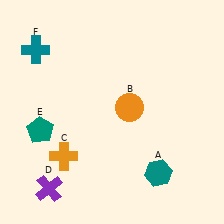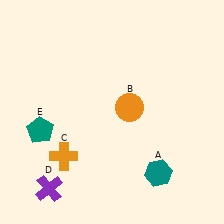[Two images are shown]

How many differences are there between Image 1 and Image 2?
There is 1 difference between the two images.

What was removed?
The teal cross (F) was removed in Image 2.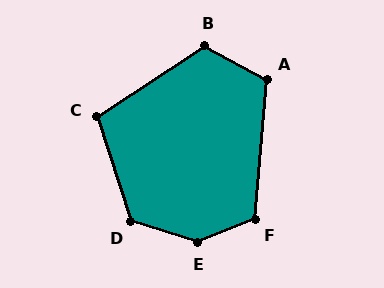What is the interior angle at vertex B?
Approximately 118 degrees (obtuse).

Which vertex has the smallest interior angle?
C, at approximately 106 degrees.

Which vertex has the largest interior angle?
E, at approximately 141 degrees.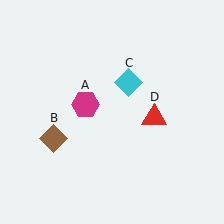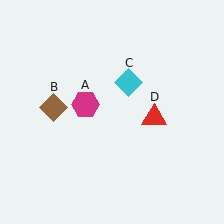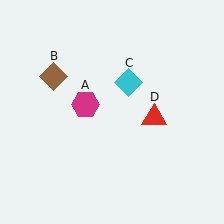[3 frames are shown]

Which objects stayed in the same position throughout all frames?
Magenta hexagon (object A) and cyan diamond (object C) and red triangle (object D) remained stationary.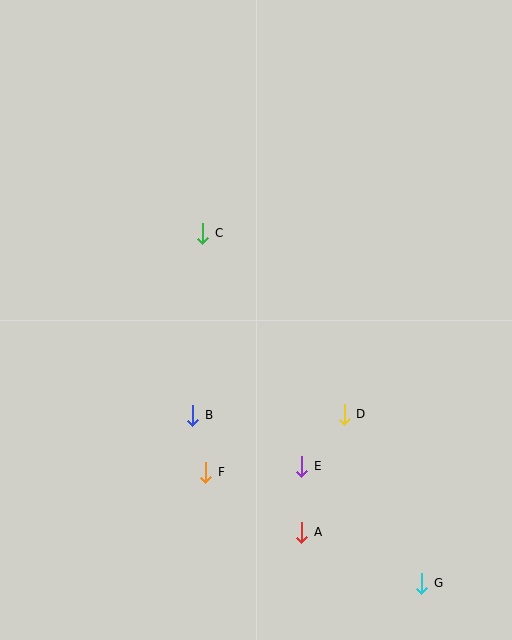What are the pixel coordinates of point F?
Point F is at (206, 472).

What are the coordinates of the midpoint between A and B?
The midpoint between A and B is at (247, 474).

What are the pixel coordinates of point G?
Point G is at (422, 583).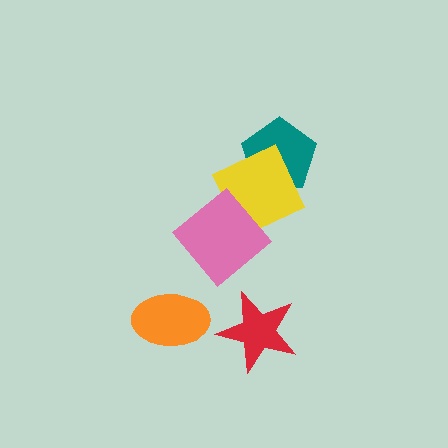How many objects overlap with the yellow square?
2 objects overlap with the yellow square.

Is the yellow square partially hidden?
Yes, it is partially covered by another shape.